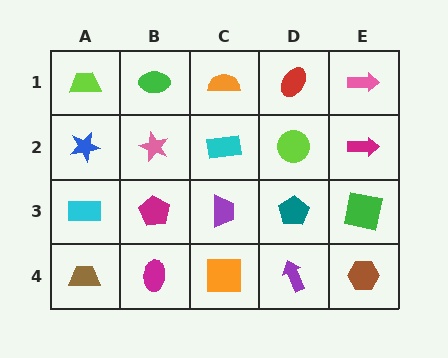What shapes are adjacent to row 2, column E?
A pink arrow (row 1, column E), a green square (row 3, column E), a lime circle (row 2, column D).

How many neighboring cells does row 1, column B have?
3.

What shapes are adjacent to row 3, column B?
A pink star (row 2, column B), a magenta ellipse (row 4, column B), a cyan rectangle (row 3, column A), a purple trapezoid (row 3, column C).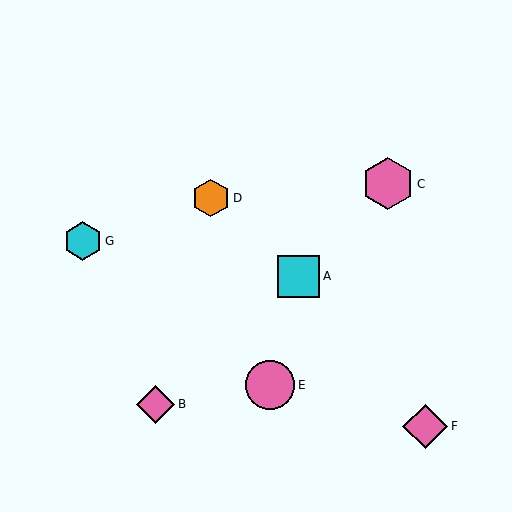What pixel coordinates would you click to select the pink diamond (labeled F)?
Click at (425, 427) to select the pink diamond F.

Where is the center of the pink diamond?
The center of the pink diamond is at (156, 404).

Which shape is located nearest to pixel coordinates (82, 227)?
The cyan hexagon (labeled G) at (83, 241) is nearest to that location.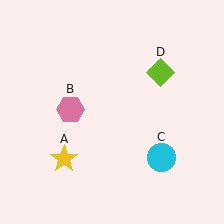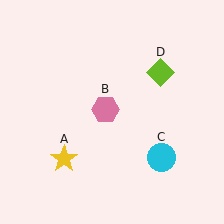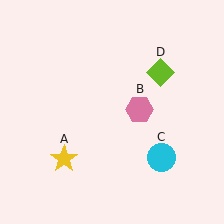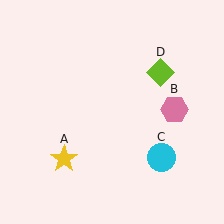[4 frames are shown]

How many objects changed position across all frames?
1 object changed position: pink hexagon (object B).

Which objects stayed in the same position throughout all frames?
Yellow star (object A) and cyan circle (object C) and lime diamond (object D) remained stationary.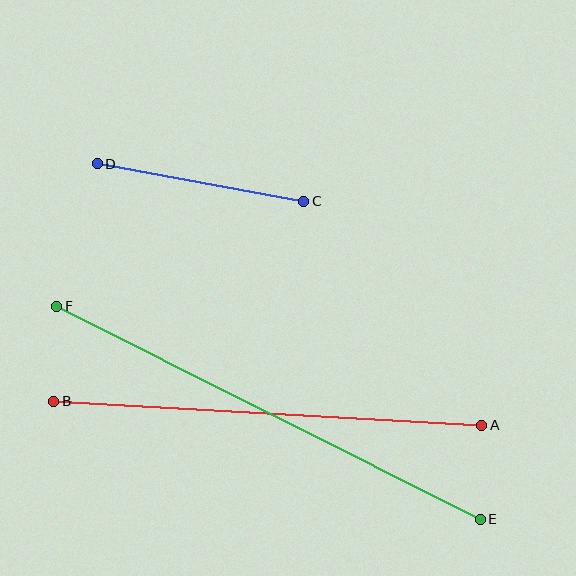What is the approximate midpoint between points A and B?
The midpoint is at approximately (268, 413) pixels.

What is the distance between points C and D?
The distance is approximately 210 pixels.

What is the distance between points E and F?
The distance is approximately 474 pixels.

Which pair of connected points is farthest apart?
Points E and F are farthest apart.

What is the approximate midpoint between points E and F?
The midpoint is at approximately (269, 413) pixels.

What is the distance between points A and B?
The distance is approximately 429 pixels.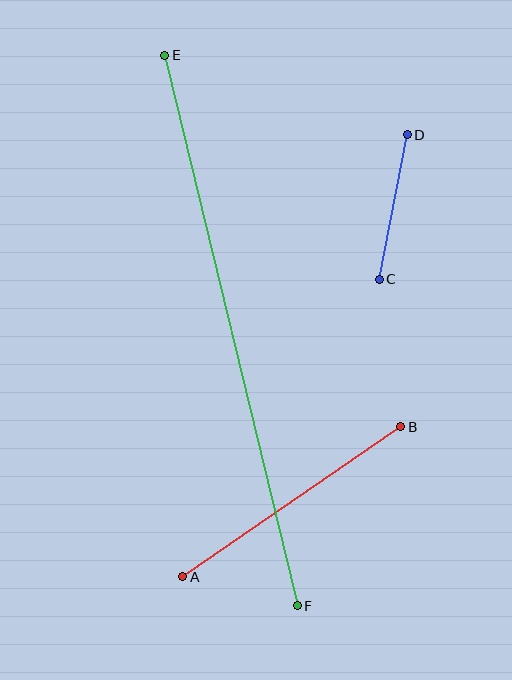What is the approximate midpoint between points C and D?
The midpoint is at approximately (393, 207) pixels.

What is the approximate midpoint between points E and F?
The midpoint is at approximately (231, 331) pixels.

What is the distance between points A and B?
The distance is approximately 264 pixels.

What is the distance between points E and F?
The distance is approximately 566 pixels.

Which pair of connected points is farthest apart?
Points E and F are farthest apart.